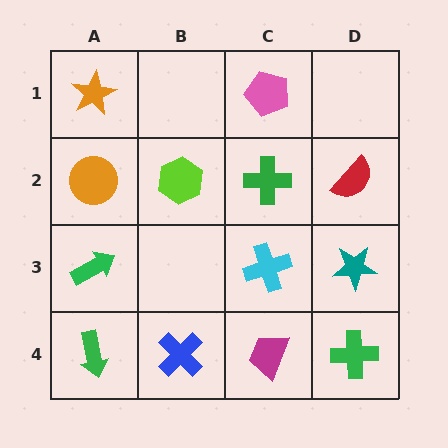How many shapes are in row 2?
4 shapes.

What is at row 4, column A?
A green arrow.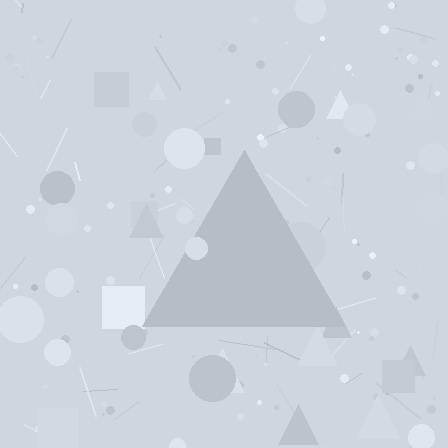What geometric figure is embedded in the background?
A triangle is embedded in the background.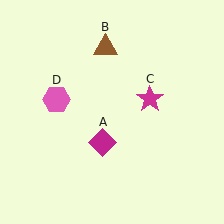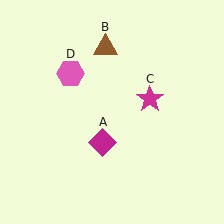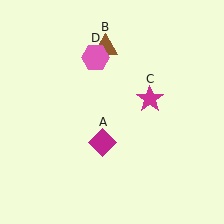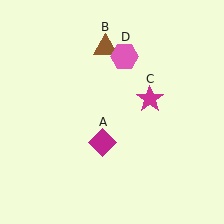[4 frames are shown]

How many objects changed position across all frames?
1 object changed position: pink hexagon (object D).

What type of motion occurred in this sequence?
The pink hexagon (object D) rotated clockwise around the center of the scene.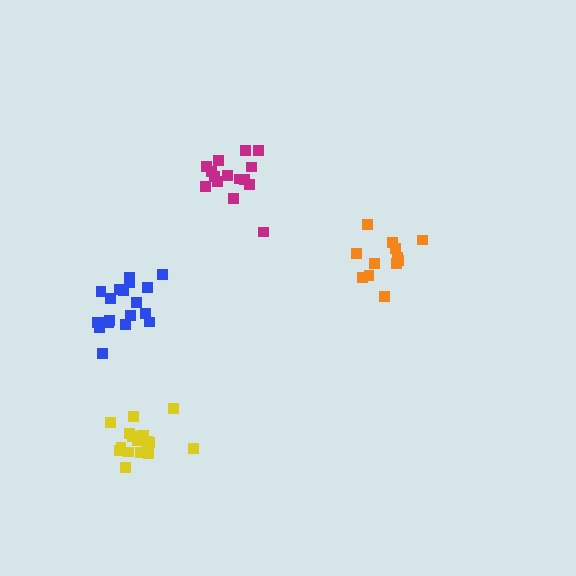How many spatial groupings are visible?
There are 4 spatial groupings.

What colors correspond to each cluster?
The clusters are colored: magenta, yellow, orange, blue.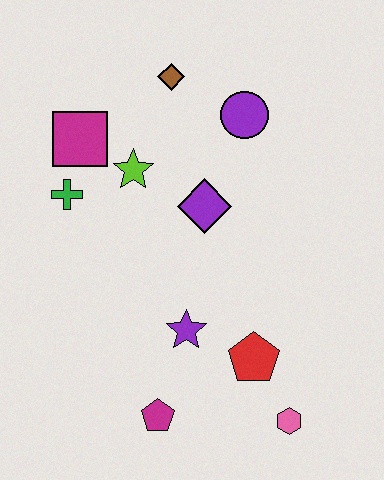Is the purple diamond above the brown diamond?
No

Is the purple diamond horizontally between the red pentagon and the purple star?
Yes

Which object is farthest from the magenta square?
The pink hexagon is farthest from the magenta square.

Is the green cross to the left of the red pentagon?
Yes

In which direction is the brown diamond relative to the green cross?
The brown diamond is above the green cross.